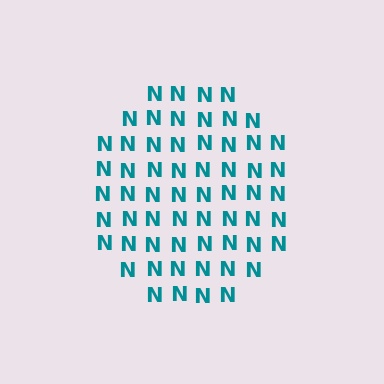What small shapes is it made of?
It is made of small letter N's.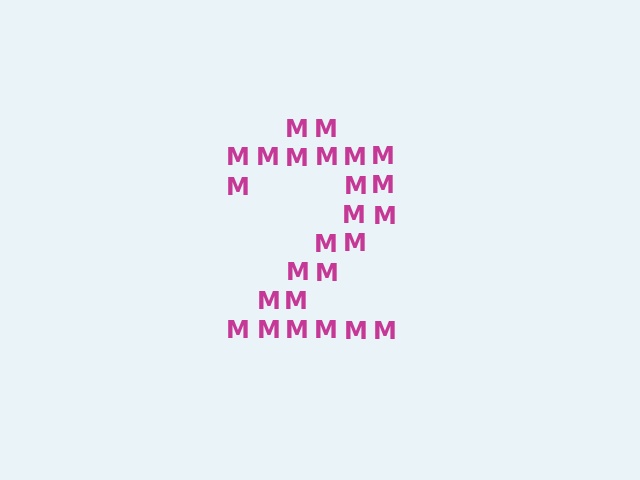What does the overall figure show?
The overall figure shows the digit 2.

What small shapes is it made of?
It is made of small letter M's.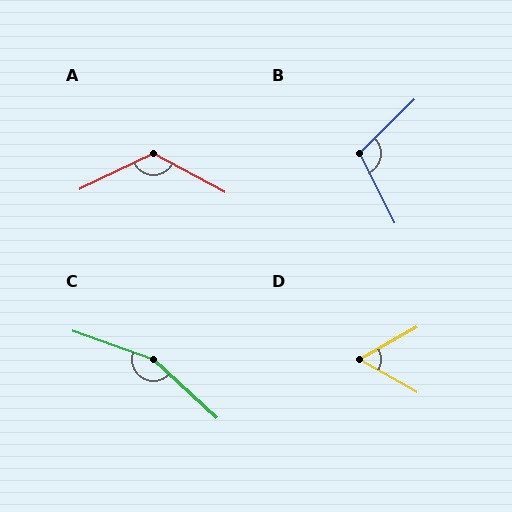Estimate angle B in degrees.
Approximately 108 degrees.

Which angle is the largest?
C, at approximately 157 degrees.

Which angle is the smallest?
D, at approximately 59 degrees.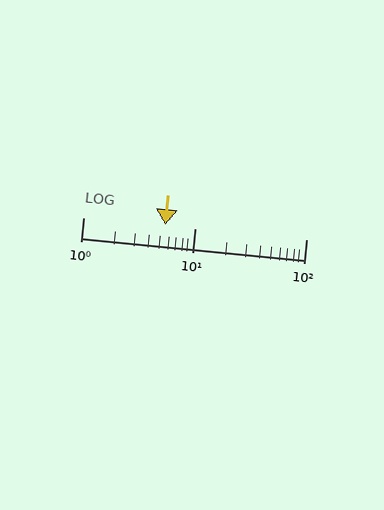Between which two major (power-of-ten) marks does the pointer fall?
The pointer is between 1 and 10.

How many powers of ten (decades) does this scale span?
The scale spans 2 decades, from 1 to 100.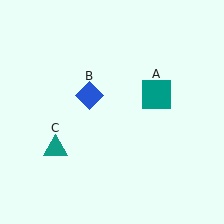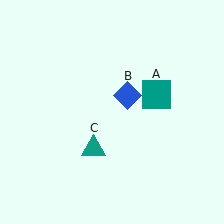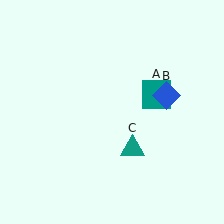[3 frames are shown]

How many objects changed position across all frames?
2 objects changed position: blue diamond (object B), teal triangle (object C).